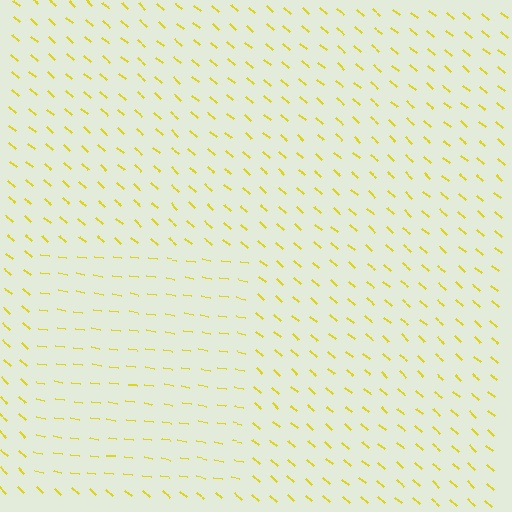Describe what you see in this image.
The image is filled with small yellow line segments. A rectangle region in the image has lines oriented differently from the surrounding lines, creating a visible texture boundary.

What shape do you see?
I see a rectangle.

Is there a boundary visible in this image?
Yes, there is a texture boundary formed by a change in line orientation.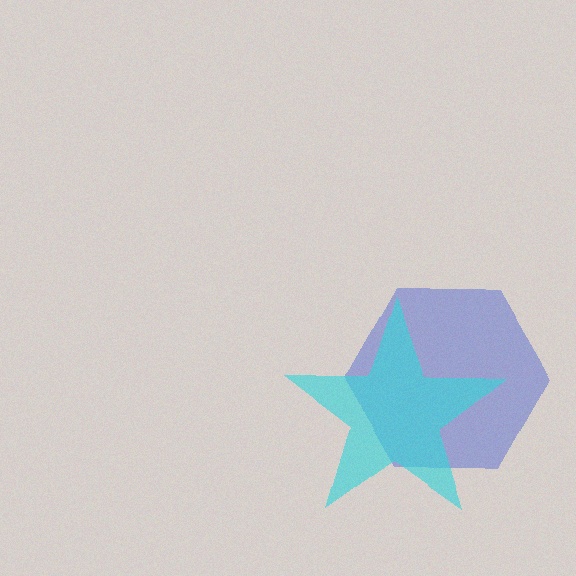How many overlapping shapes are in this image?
There are 2 overlapping shapes in the image.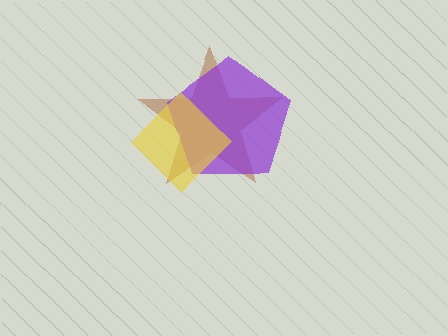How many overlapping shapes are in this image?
There are 3 overlapping shapes in the image.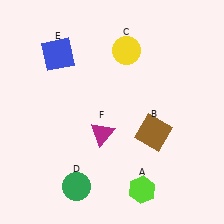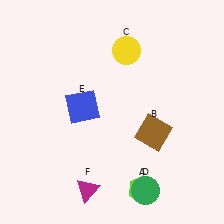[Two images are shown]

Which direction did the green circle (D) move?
The green circle (D) moved right.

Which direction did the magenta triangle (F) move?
The magenta triangle (F) moved down.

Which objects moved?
The objects that moved are: the green circle (D), the blue square (E), the magenta triangle (F).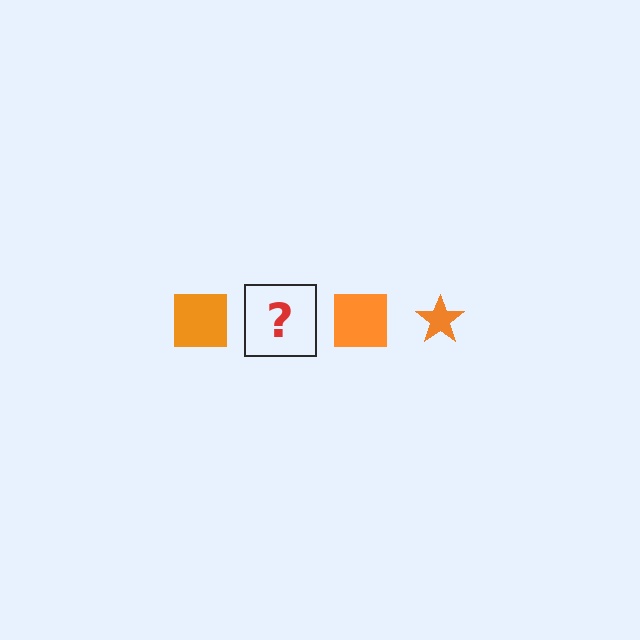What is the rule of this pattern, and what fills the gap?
The rule is that the pattern cycles through square, star shapes in orange. The gap should be filled with an orange star.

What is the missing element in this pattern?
The missing element is an orange star.